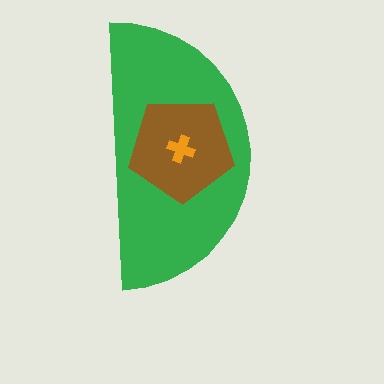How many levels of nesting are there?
3.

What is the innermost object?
The orange cross.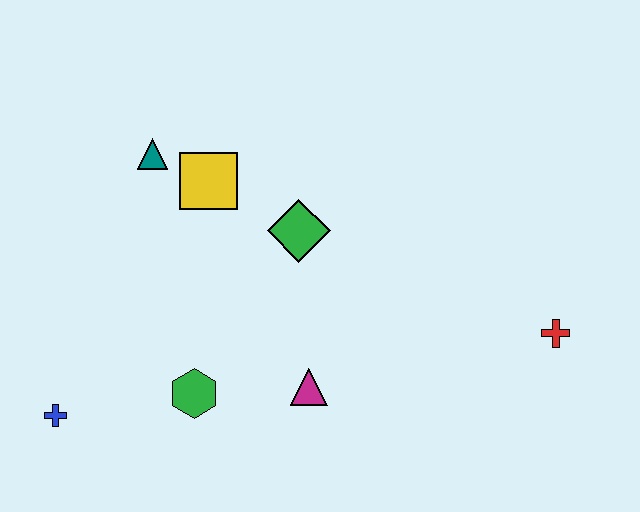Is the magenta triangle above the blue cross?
Yes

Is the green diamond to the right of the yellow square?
Yes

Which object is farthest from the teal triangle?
The red cross is farthest from the teal triangle.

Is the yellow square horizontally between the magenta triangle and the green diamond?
No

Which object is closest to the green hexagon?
The magenta triangle is closest to the green hexagon.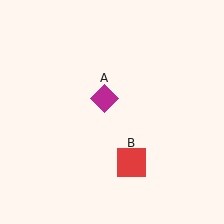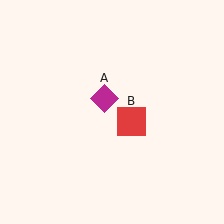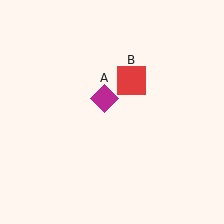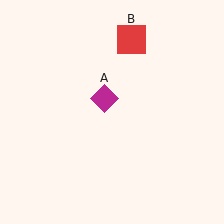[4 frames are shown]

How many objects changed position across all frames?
1 object changed position: red square (object B).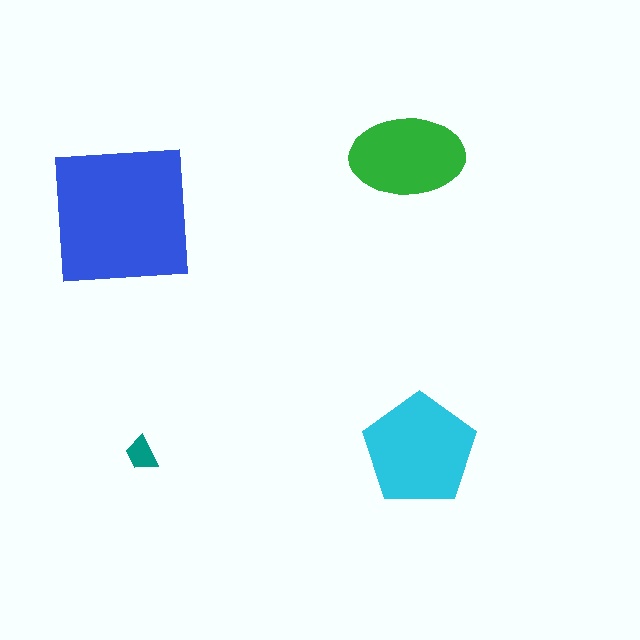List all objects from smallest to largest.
The teal trapezoid, the green ellipse, the cyan pentagon, the blue square.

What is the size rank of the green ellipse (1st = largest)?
3rd.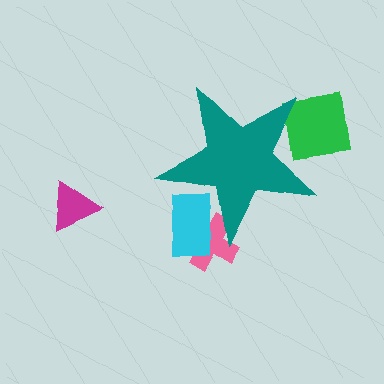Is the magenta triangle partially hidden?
No, the magenta triangle is fully visible.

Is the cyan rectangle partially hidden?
Yes, the cyan rectangle is partially hidden behind the teal star.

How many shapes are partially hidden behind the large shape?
3 shapes are partially hidden.